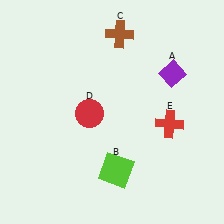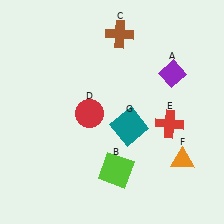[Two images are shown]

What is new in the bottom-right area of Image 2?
A teal square (G) was added in the bottom-right area of Image 2.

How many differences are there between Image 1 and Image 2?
There are 2 differences between the two images.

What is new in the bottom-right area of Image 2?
An orange triangle (F) was added in the bottom-right area of Image 2.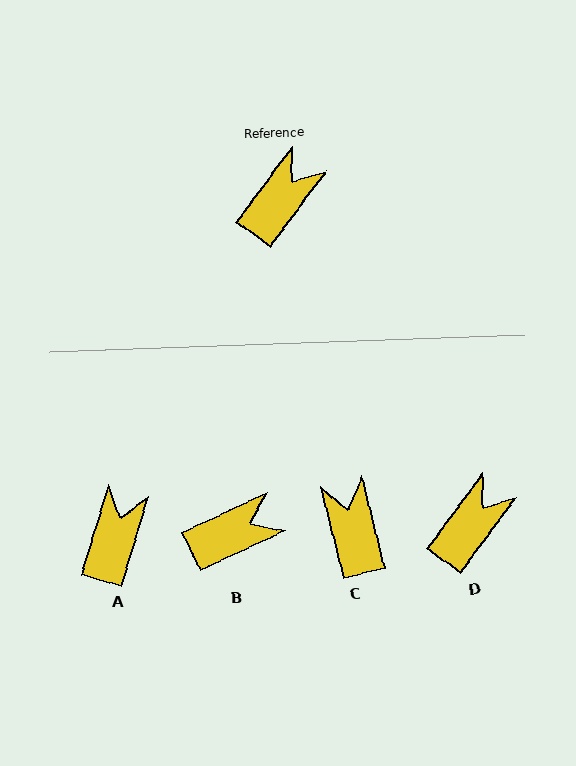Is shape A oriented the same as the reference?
No, it is off by about 21 degrees.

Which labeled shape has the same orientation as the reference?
D.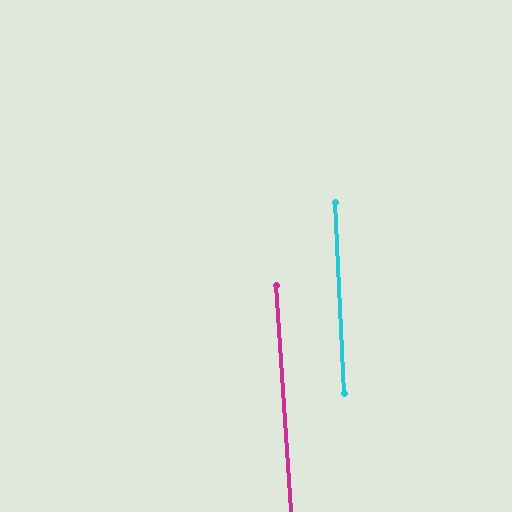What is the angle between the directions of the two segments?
Approximately 1 degree.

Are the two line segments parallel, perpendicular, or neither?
Parallel — their directions differ by only 1.0°.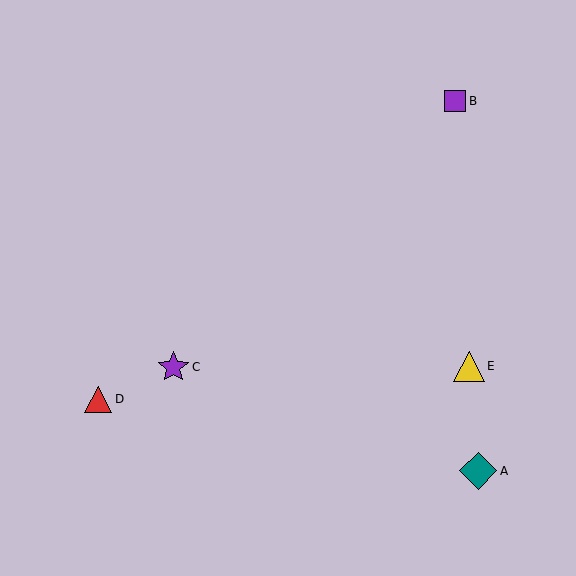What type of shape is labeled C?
Shape C is a purple star.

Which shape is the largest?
The teal diamond (labeled A) is the largest.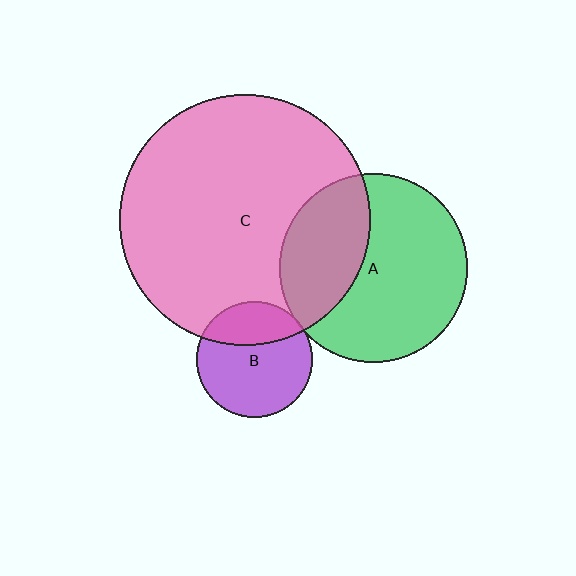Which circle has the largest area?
Circle C (pink).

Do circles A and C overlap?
Yes.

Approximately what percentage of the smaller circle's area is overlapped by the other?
Approximately 35%.